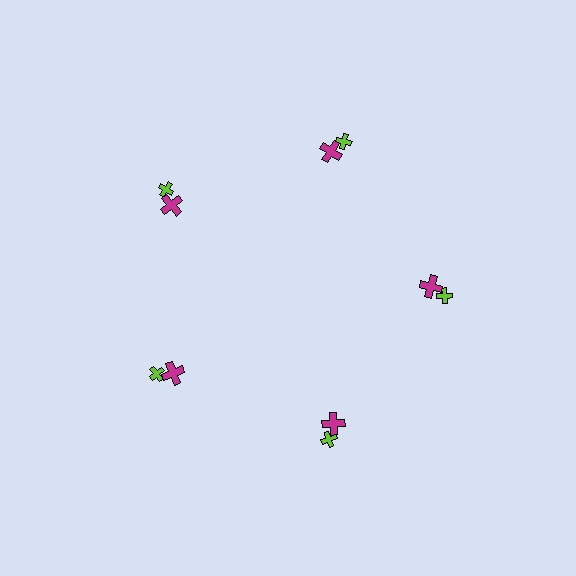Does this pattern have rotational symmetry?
Yes, this pattern has 5-fold rotational symmetry. It looks the same after rotating 72 degrees around the center.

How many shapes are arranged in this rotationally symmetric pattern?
There are 10 shapes, arranged in 5 groups of 2.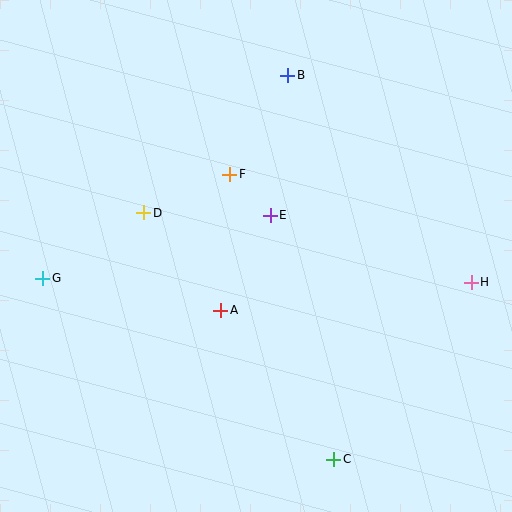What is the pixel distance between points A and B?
The distance between A and B is 244 pixels.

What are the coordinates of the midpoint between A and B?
The midpoint between A and B is at (254, 193).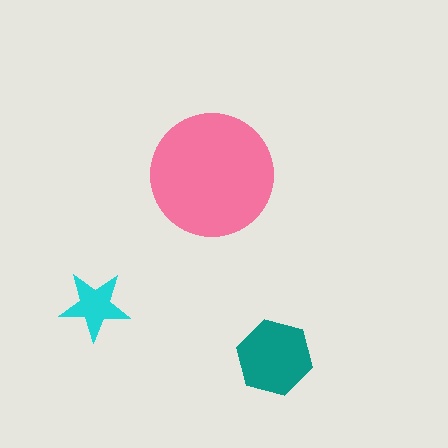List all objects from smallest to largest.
The cyan star, the teal hexagon, the pink circle.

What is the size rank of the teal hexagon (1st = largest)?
2nd.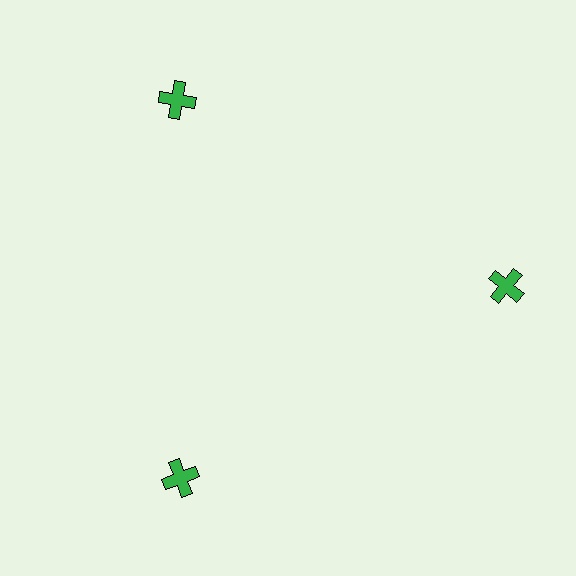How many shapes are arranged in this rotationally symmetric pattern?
There are 3 shapes, arranged in 3 groups of 1.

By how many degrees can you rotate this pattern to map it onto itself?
The pattern maps onto itself every 120 degrees of rotation.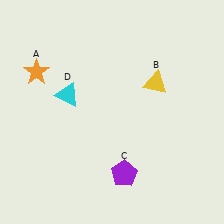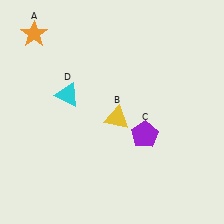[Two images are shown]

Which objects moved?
The objects that moved are: the orange star (A), the yellow triangle (B), the purple pentagon (C).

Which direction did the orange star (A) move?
The orange star (A) moved up.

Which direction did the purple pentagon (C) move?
The purple pentagon (C) moved up.